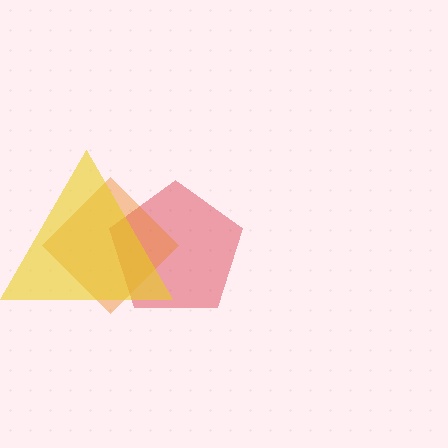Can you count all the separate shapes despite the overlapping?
Yes, there are 3 separate shapes.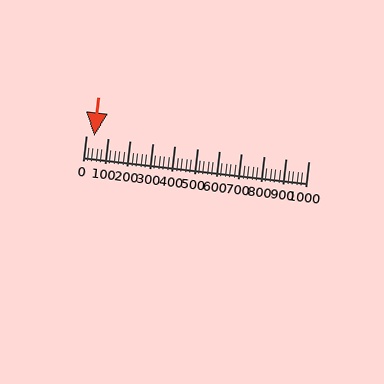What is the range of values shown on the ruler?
The ruler shows values from 0 to 1000.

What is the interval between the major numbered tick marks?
The major tick marks are spaced 100 units apart.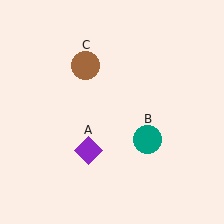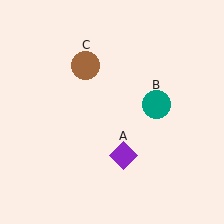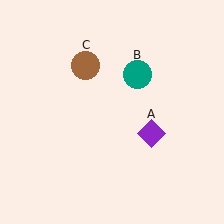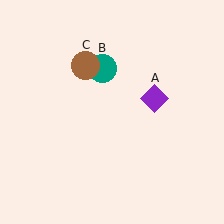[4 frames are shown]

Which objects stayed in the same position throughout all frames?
Brown circle (object C) remained stationary.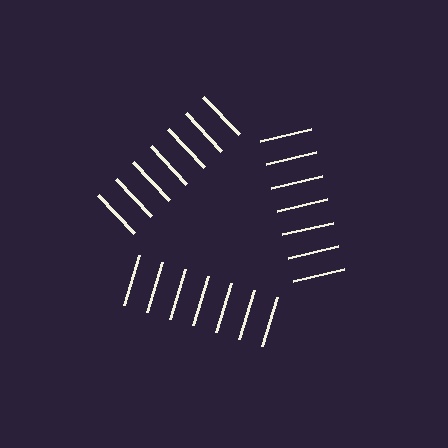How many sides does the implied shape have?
3 sides — the line-ends trace a triangle.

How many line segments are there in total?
21 — 7 along each of the 3 edges.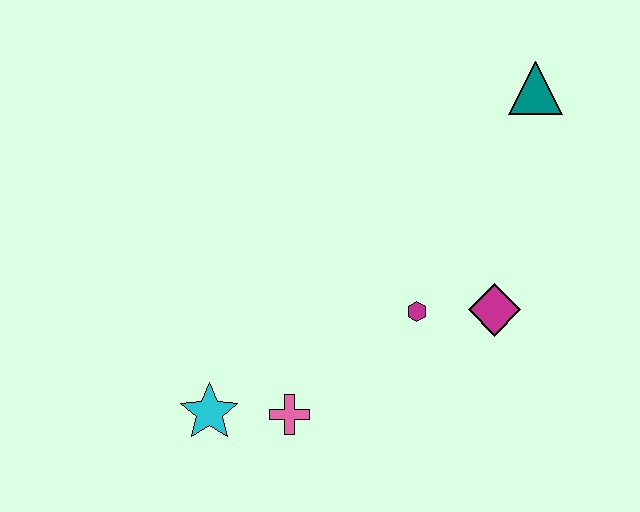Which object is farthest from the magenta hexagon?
The teal triangle is farthest from the magenta hexagon.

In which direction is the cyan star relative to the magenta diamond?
The cyan star is to the left of the magenta diamond.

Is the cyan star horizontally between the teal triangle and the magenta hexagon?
No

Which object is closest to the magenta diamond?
The magenta hexagon is closest to the magenta diamond.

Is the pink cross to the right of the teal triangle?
No